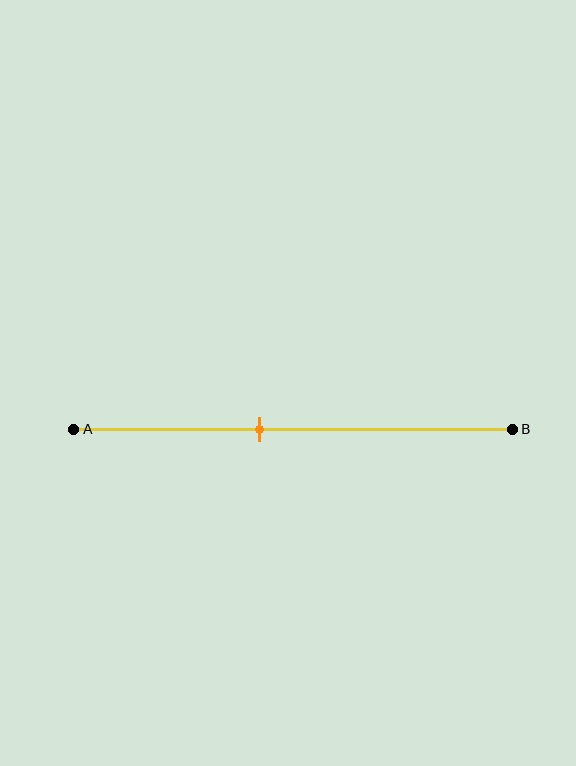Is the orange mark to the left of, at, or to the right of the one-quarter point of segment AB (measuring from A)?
The orange mark is to the right of the one-quarter point of segment AB.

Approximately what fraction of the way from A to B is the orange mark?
The orange mark is approximately 40% of the way from A to B.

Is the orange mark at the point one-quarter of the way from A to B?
No, the mark is at about 40% from A, not at the 25% one-quarter point.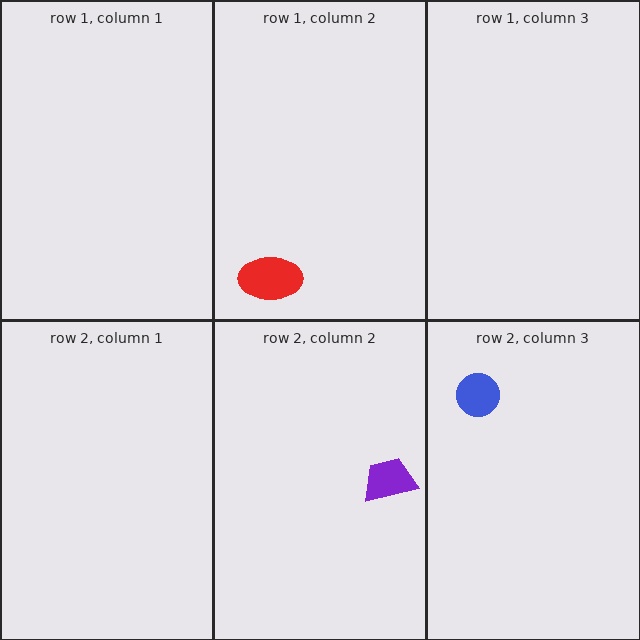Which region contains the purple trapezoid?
The row 2, column 2 region.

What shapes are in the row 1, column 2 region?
The red ellipse.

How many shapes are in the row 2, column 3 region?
1.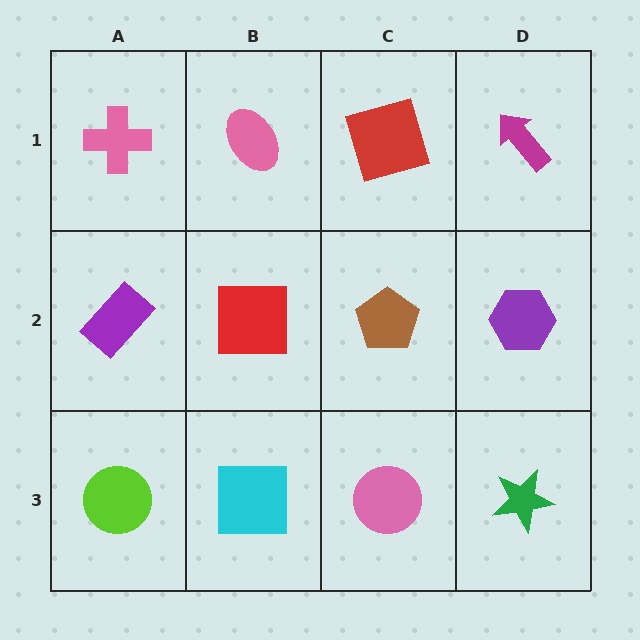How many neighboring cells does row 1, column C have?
3.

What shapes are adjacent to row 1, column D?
A purple hexagon (row 2, column D), a red square (row 1, column C).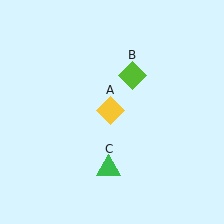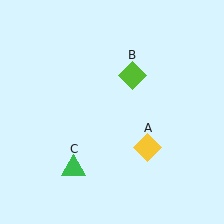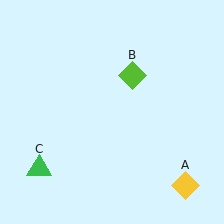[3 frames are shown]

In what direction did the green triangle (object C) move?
The green triangle (object C) moved left.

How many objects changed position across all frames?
2 objects changed position: yellow diamond (object A), green triangle (object C).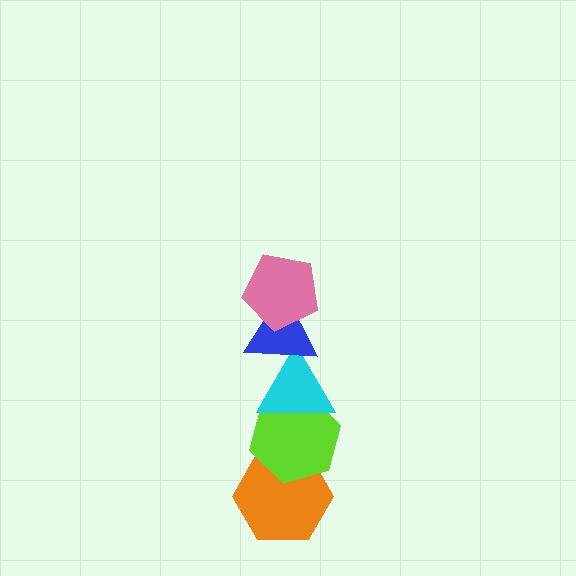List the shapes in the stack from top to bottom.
From top to bottom: the pink pentagon, the blue triangle, the cyan triangle, the lime hexagon, the orange hexagon.